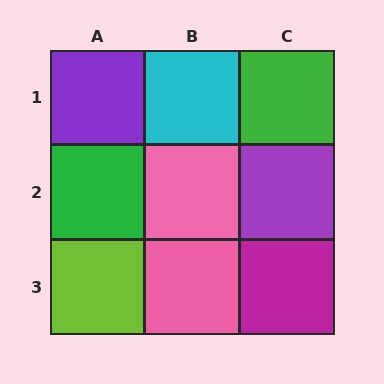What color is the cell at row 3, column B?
Pink.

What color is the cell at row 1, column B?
Cyan.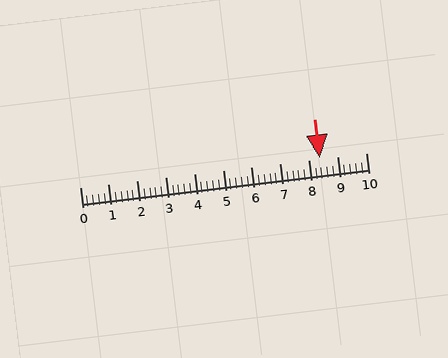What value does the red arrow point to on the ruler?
The red arrow points to approximately 8.4.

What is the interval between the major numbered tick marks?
The major tick marks are spaced 1 units apart.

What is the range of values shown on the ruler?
The ruler shows values from 0 to 10.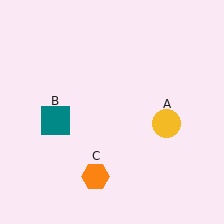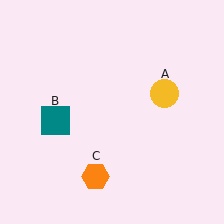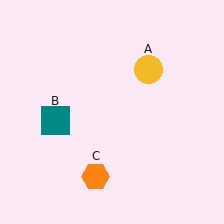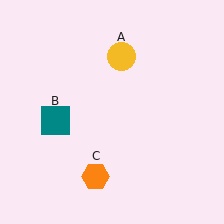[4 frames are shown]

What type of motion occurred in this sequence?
The yellow circle (object A) rotated counterclockwise around the center of the scene.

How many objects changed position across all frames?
1 object changed position: yellow circle (object A).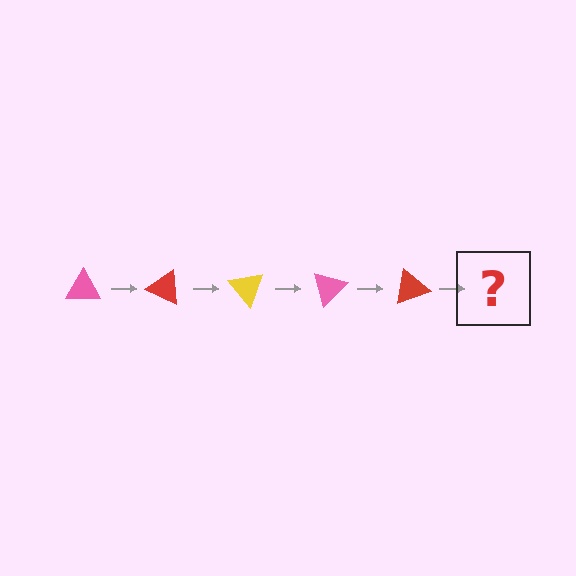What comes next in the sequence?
The next element should be a yellow triangle, rotated 125 degrees from the start.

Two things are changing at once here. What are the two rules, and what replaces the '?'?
The two rules are that it rotates 25 degrees each step and the color cycles through pink, red, and yellow. The '?' should be a yellow triangle, rotated 125 degrees from the start.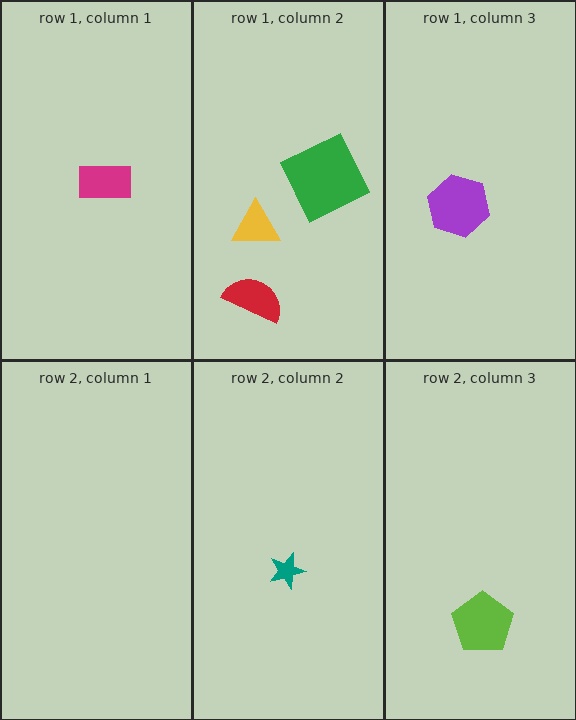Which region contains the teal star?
The row 2, column 2 region.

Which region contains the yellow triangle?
The row 1, column 2 region.